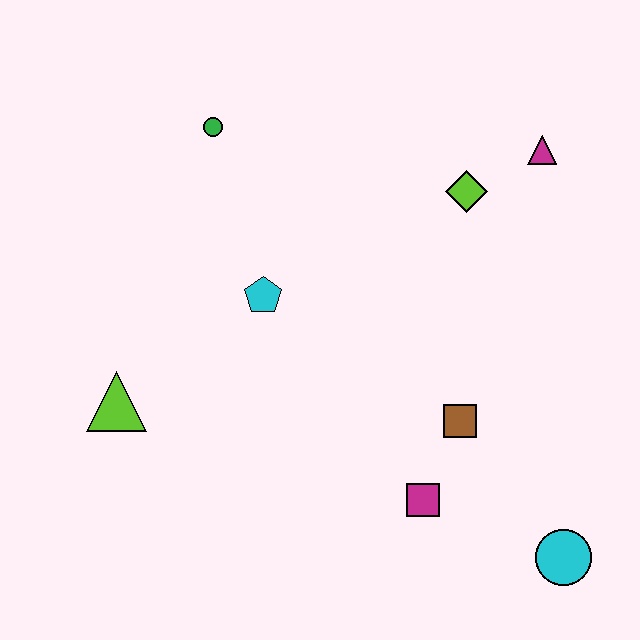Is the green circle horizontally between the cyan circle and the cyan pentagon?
No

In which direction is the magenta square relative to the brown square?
The magenta square is below the brown square.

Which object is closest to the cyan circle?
The magenta square is closest to the cyan circle.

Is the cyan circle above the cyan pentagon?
No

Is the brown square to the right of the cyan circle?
No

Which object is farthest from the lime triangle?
The magenta triangle is farthest from the lime triangle.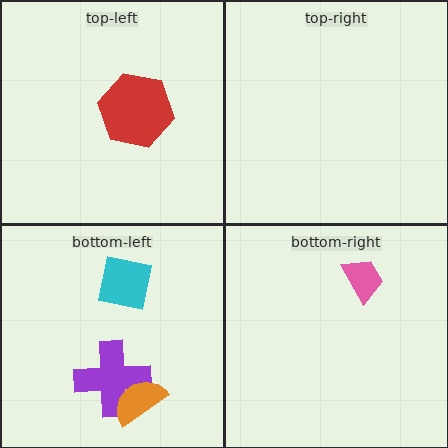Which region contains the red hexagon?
The top-left region.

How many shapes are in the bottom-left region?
3.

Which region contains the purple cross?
The bottom-left region.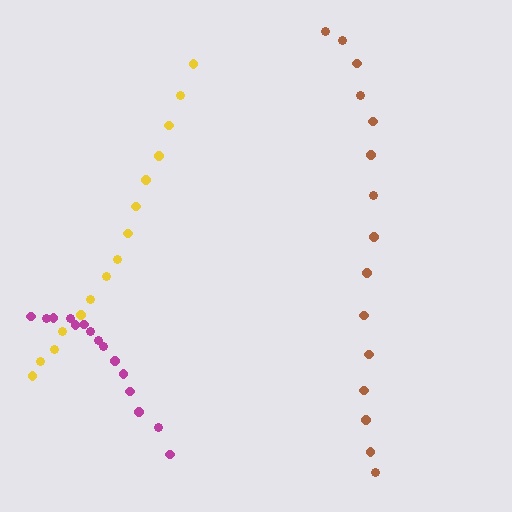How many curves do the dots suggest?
There are 3 distinct paths.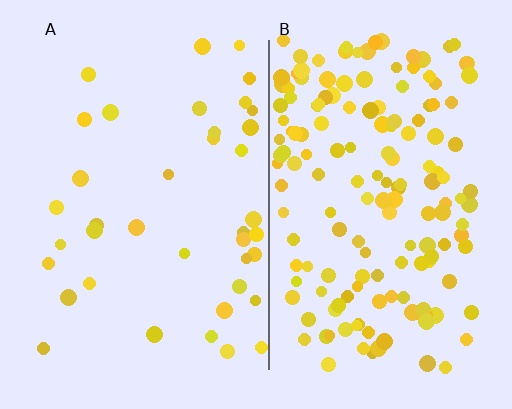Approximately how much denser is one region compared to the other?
Approximately 4.2× — region B over region A.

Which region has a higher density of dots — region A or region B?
B (the right).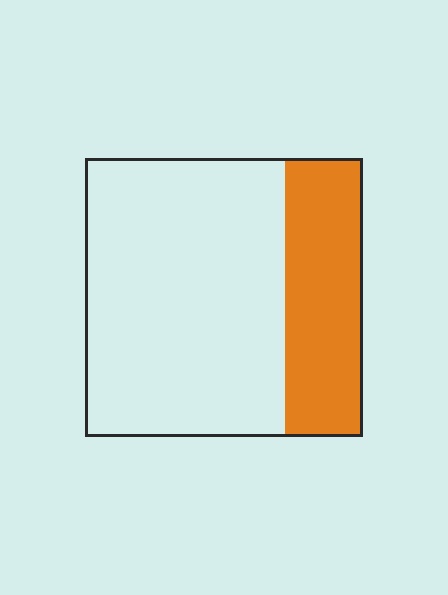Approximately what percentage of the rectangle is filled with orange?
Approximately 30%.